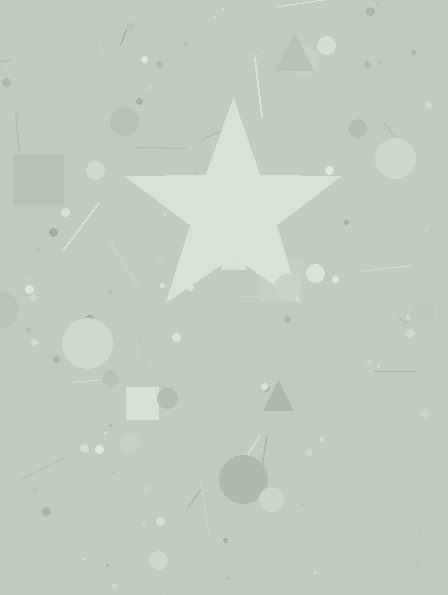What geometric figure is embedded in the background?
A star is embedded in the background.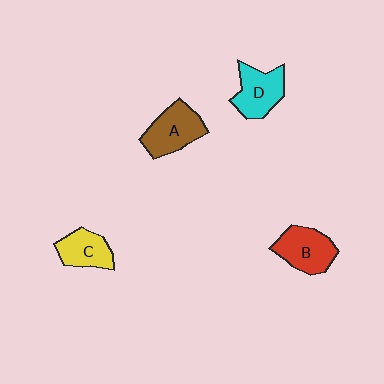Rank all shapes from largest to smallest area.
From largest to smallest: A (brown), B (red), D (cyan), C (yellow).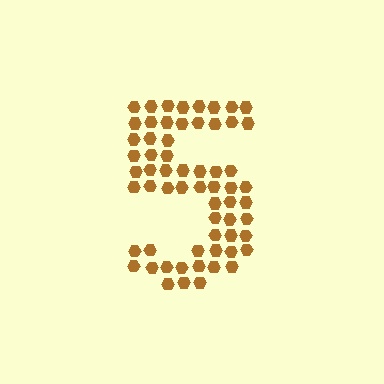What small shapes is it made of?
It is made of small hexagons.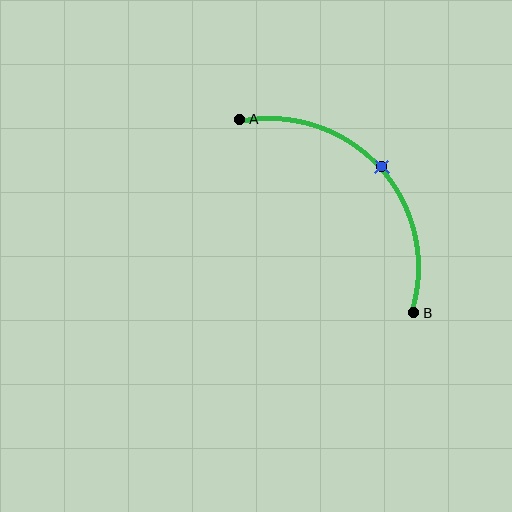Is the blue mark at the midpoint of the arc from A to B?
Yes. The blue mark lies on the arc at equal arc-length from both A and B — it is the arc midpoint.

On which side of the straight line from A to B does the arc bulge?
The arc bulges above and to the right of the straight line connecting A and B.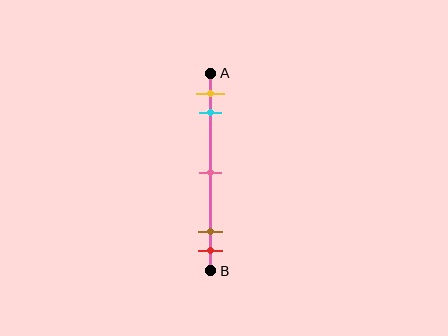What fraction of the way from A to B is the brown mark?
The brown mark is approximately 80% (0.8) of the way from A to B.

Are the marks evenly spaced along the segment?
No, the marks are not evenly spaced.